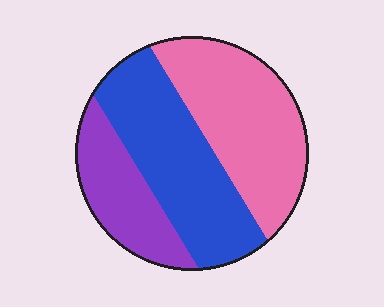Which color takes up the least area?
Purple, at roughly 20%.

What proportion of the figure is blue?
Blue covers 39% of the figure.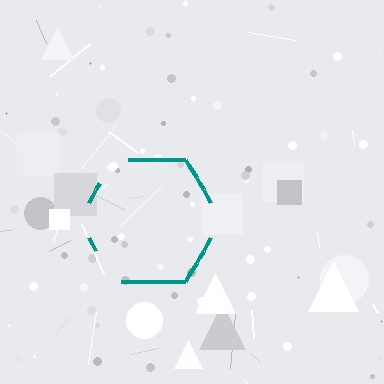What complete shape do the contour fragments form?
The contour fragments form a hexagon.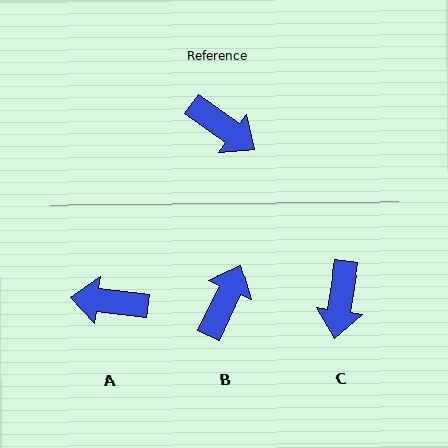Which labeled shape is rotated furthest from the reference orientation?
A, about 151 degrees away.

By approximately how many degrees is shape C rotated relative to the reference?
Approximately 63 degrees clockwise.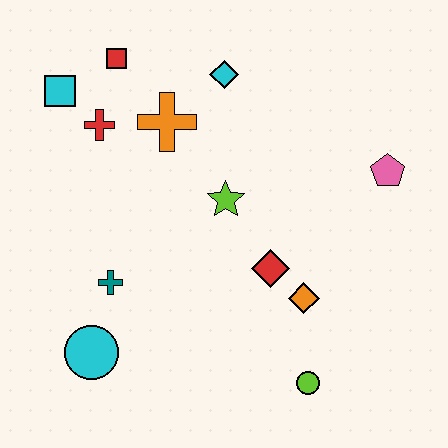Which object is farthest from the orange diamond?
The cyan square is farthest from the orange diamond.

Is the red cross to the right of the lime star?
No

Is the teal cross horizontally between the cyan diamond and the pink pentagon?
No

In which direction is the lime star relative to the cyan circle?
The lime star is above the cyan circle.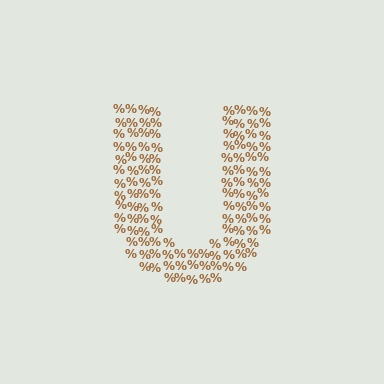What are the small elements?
The small elements are percent signs.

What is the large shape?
The large shape is the letter U.